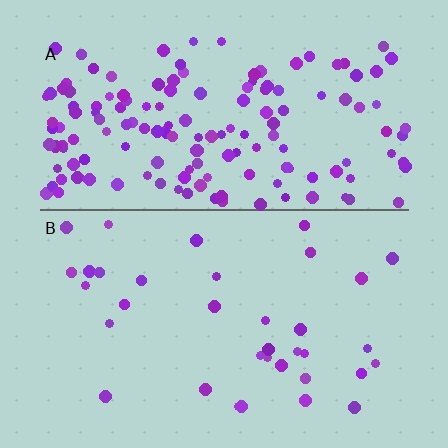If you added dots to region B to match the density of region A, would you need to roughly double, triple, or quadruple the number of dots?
Approximately quadruple.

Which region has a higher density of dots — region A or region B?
A (the top).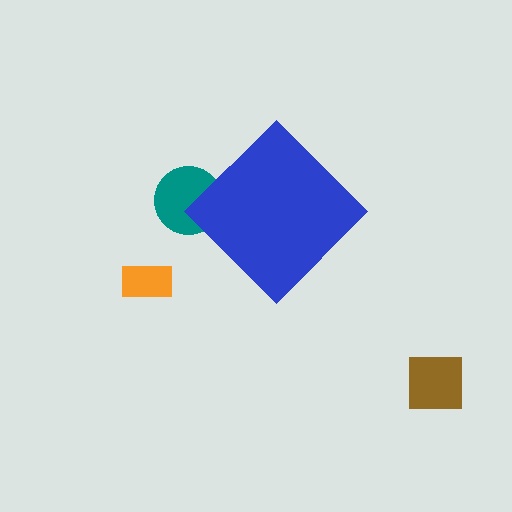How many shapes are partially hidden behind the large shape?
1 shape is partially hidden.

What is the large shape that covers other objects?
A blue diamond.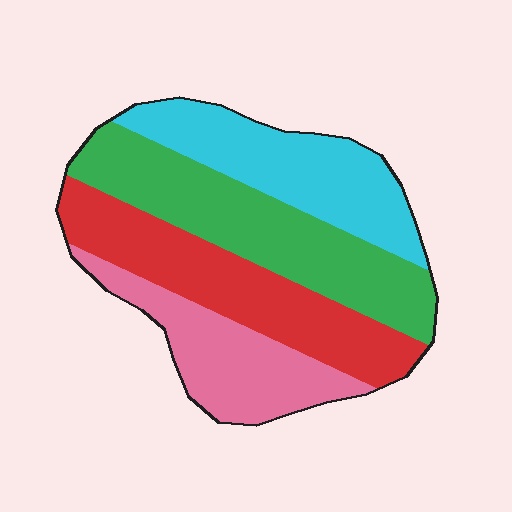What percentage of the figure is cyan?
Cyan takes up between a sixth and a third of the figure.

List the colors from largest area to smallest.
From largest to smallest: green, red, cyan, pink.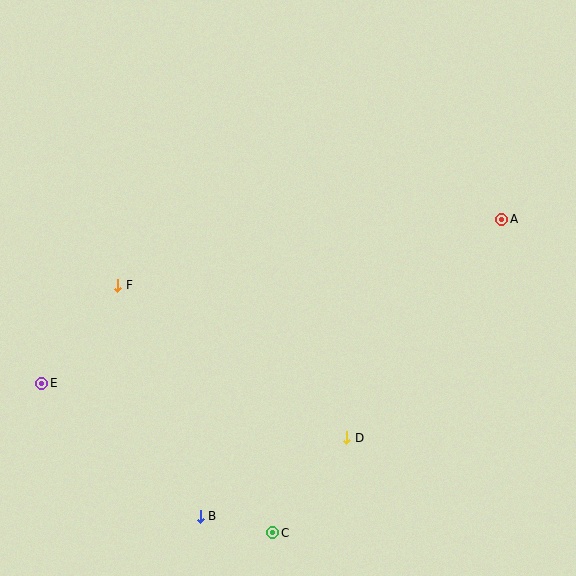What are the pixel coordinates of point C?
Point C is at (273, 533).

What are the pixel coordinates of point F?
Point F is at (117, 285).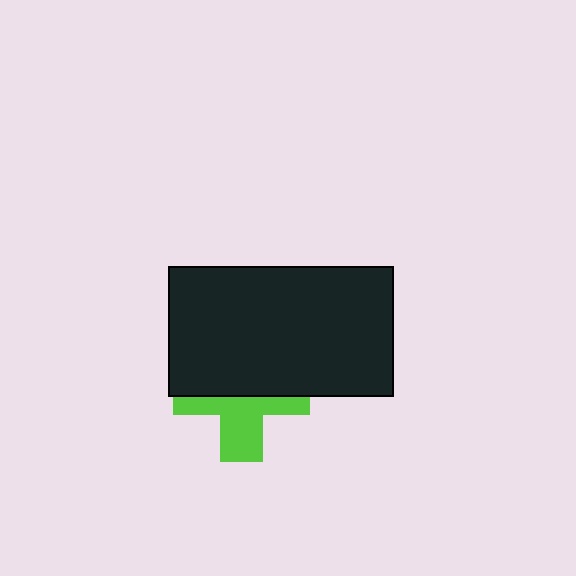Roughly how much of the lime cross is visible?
About half of it is visible (roughly 45%).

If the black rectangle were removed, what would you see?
You would see the complete lime cross.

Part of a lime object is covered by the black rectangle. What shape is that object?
It is a cross.